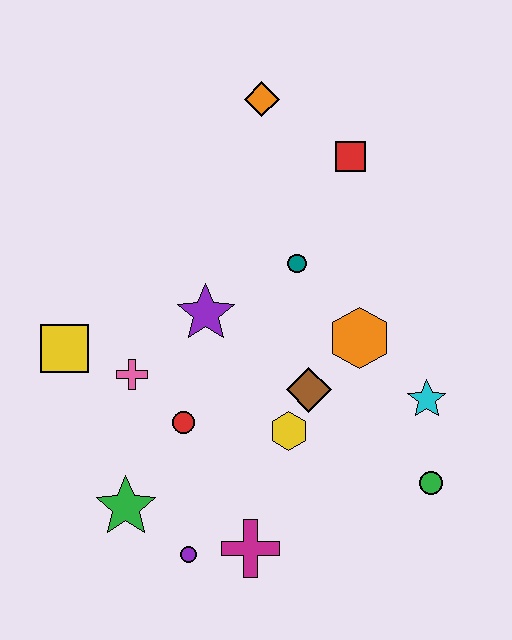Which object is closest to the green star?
The purple circle is closest to the green star.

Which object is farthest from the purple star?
The green circle is farthest from the purple star.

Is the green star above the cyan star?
No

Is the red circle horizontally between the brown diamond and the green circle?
No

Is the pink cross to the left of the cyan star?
Yes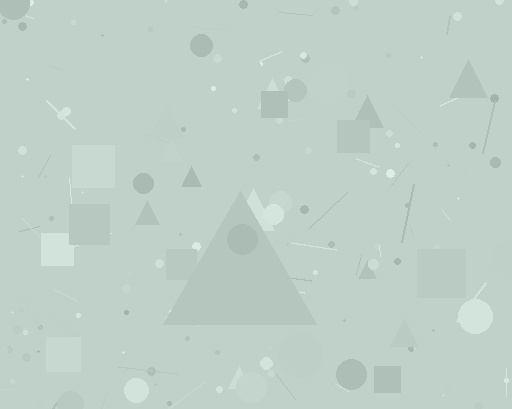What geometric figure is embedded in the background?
A triangle is embedded in the background.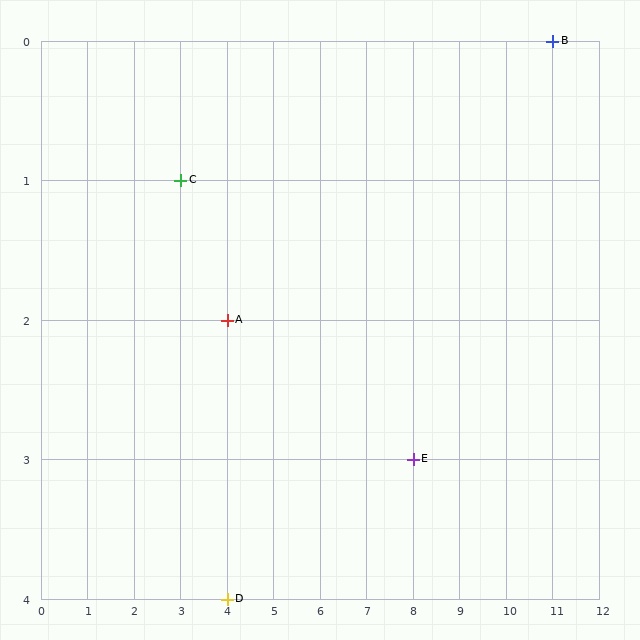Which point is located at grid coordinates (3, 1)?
Point C is at (3, 1).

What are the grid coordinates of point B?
Point B is at grid coordinates (11, 0).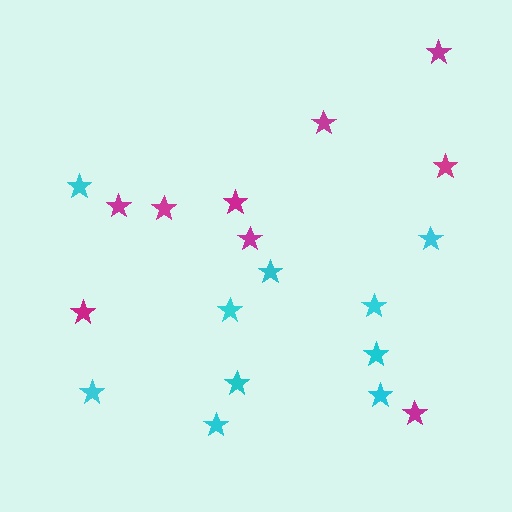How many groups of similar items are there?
There are 2 groups: one group of cyan stars (10) and one group of magenta stars (9).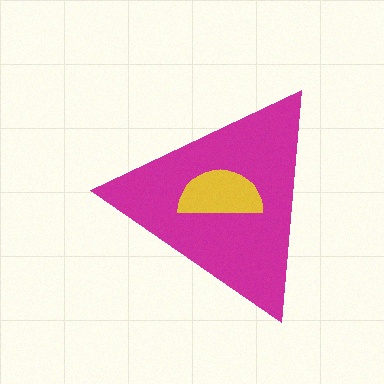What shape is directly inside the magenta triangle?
The yellow semicircle.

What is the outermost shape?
The magenta triangle.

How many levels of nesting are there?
2.